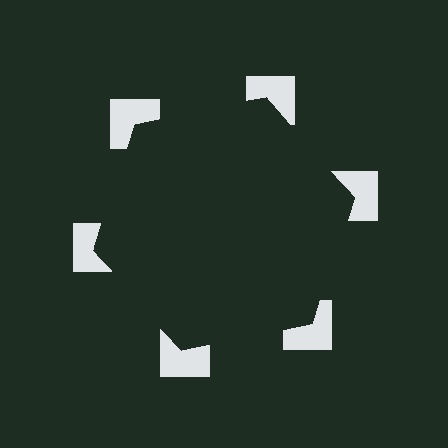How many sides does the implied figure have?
6 sides.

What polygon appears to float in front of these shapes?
An illusory hexagon — its edges are inferred from the aligned wedge cuts in the notched squares, not physically drawn.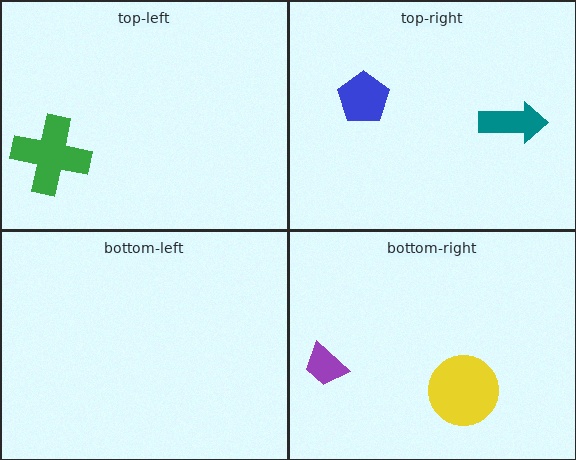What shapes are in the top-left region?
The green cross.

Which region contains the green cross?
The top-left region.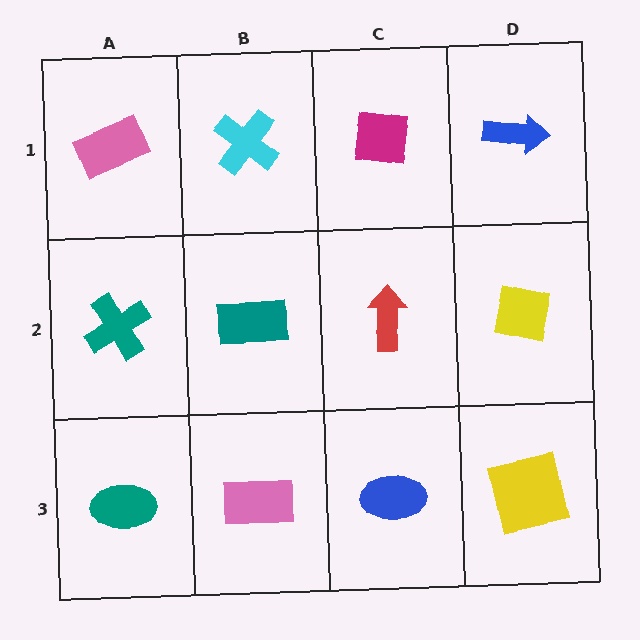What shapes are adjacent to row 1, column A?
A teal cross (row 2, column A), a cyan cross (row 1, column B).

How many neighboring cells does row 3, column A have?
2.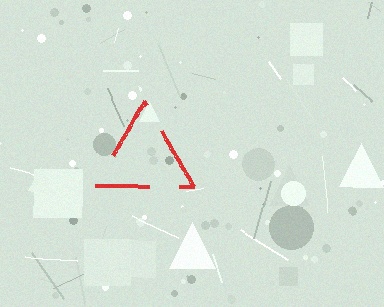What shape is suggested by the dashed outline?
The dashed outline suggests a triangle.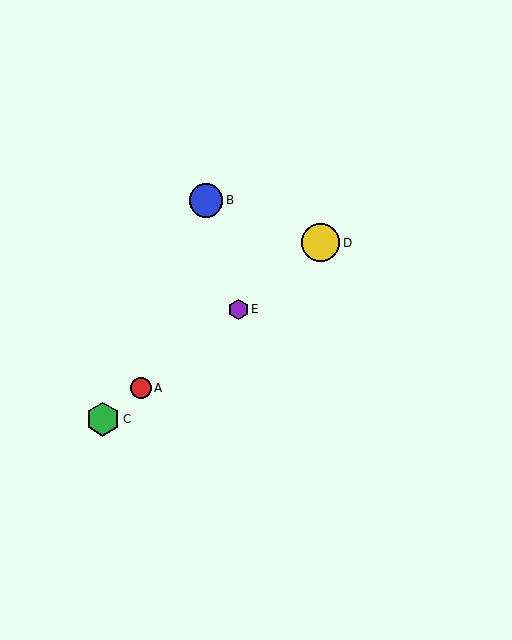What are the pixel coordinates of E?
Object E is at (238, 309).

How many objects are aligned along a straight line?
4 objects (A, C, D, E) are aligned along a straight line.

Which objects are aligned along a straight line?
Objects A, C, D, E are aligned along a straight line.